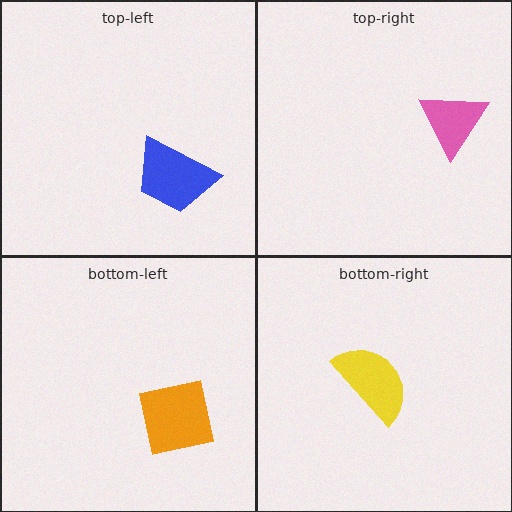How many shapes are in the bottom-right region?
1.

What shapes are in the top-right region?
The pink triangle.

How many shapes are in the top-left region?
1.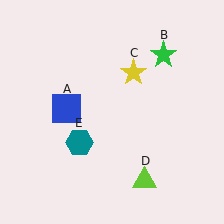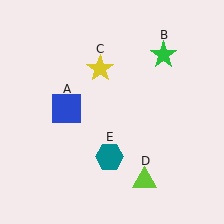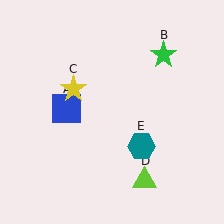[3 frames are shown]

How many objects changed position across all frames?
2 objects changed position: yellow star (object C), teal hexagon (object E).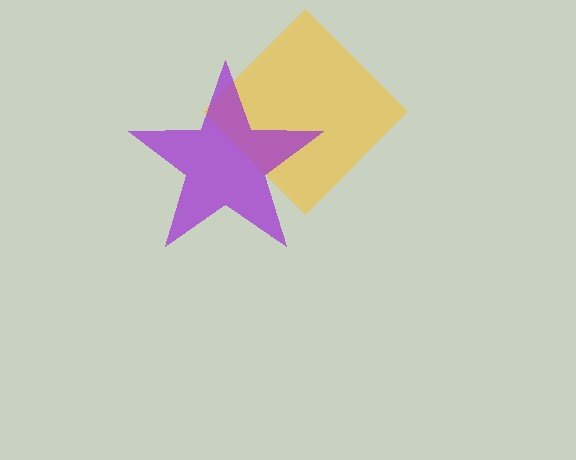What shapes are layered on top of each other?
The layered shapes are: a yellow diamond, a purple star.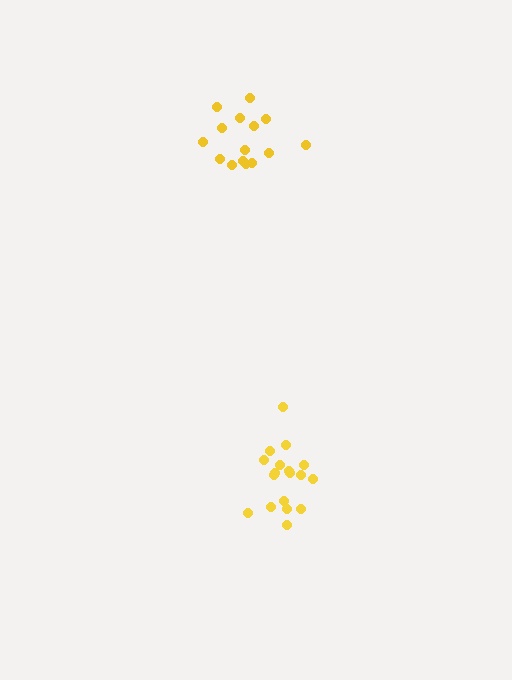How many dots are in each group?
Group 1: 18 dots, Group 2: 15 dots (33 total).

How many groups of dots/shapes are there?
There are 2 groups.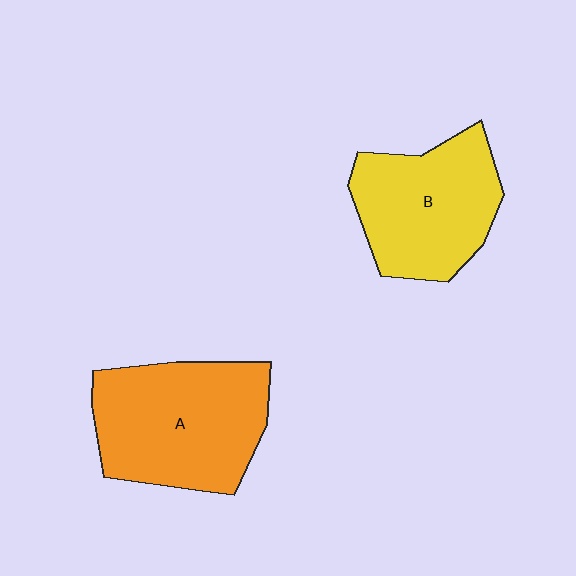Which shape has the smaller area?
Shape B (yellow).